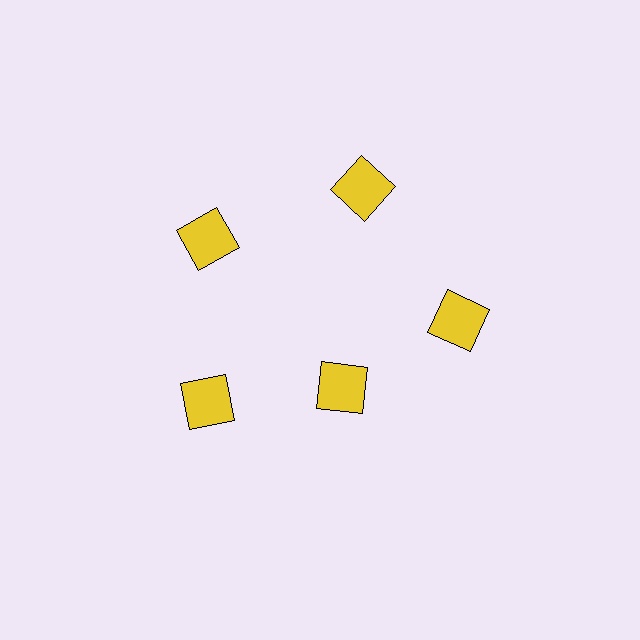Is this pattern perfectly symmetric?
No. The 5 yellow squares are arranged in a ring, but one element near the 5 o'clock position is pulled inward toward the center, breaking the 5-fold rotational symmetry.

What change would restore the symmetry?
The symmetry would be restored by moving it outward, back onto the ring so that all 5 squares sit at equal angles and equal distance from the center.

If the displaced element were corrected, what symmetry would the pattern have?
It would have 5-fold rotational symmetry — the pattern would map onto itself every 72 degrees.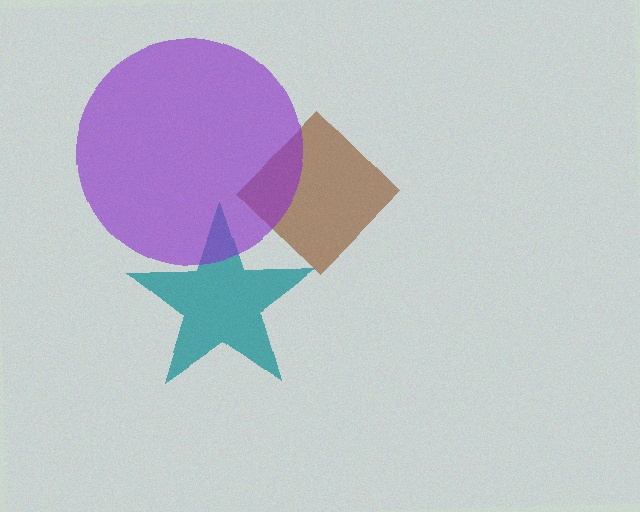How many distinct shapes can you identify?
There are 3 distinct shapes: a brown diamond, a teal star, a purple circle.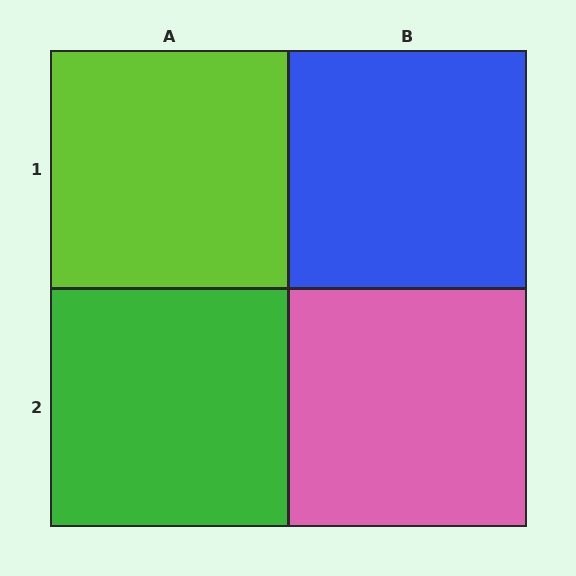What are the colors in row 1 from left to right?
Lime, blue.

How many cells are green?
1 cell is green.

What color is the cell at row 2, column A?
Green.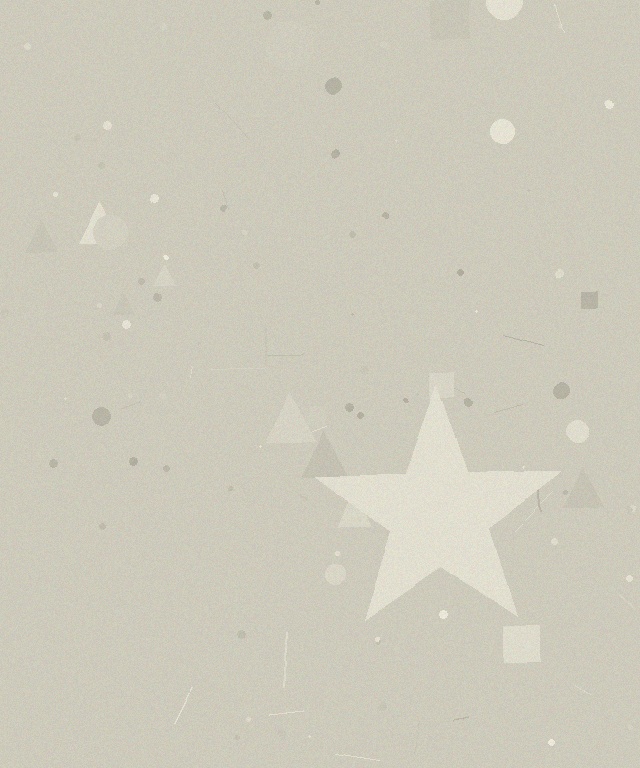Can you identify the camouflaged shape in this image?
The camouflaged shape is a star.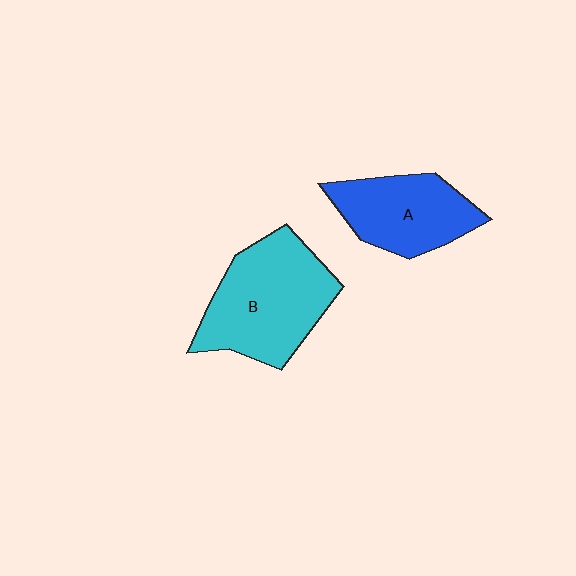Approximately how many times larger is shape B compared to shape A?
Approximately 1.4 times.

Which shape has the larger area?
Shape B (cyan).